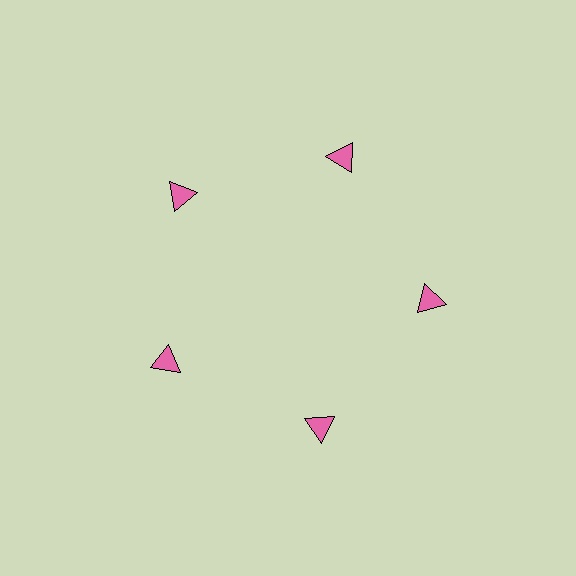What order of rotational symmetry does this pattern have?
This pattern has 5-fold rotational symmetry.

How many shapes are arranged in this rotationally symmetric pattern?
There are 5 shapes, arranged in 5 groups of 1.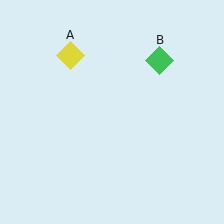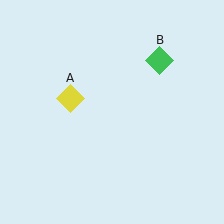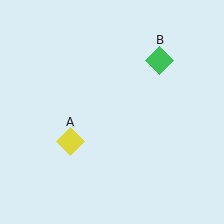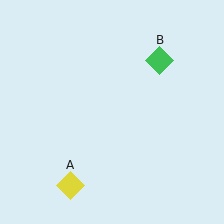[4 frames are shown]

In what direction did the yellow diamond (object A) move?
The yellow diamond (object A) moved down.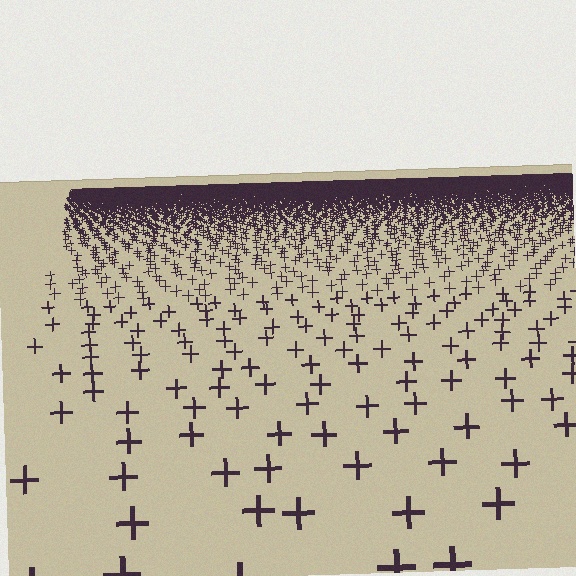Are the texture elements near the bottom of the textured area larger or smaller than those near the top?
Larger. Near the bottom, elements are closer to the viewer and appear at a bigger on-screen size.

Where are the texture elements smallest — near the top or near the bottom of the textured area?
Near the top.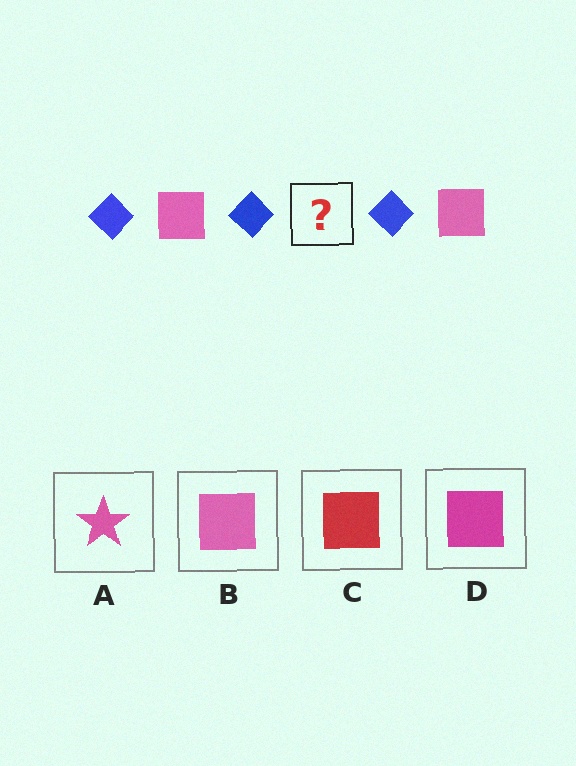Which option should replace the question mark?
Option B.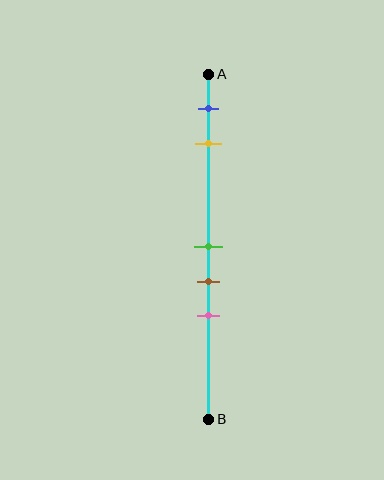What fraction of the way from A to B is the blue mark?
The blue mark is approximately 10% (0.1) of the way from A to B.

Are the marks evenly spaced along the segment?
No, the marks are not evenly spaced.